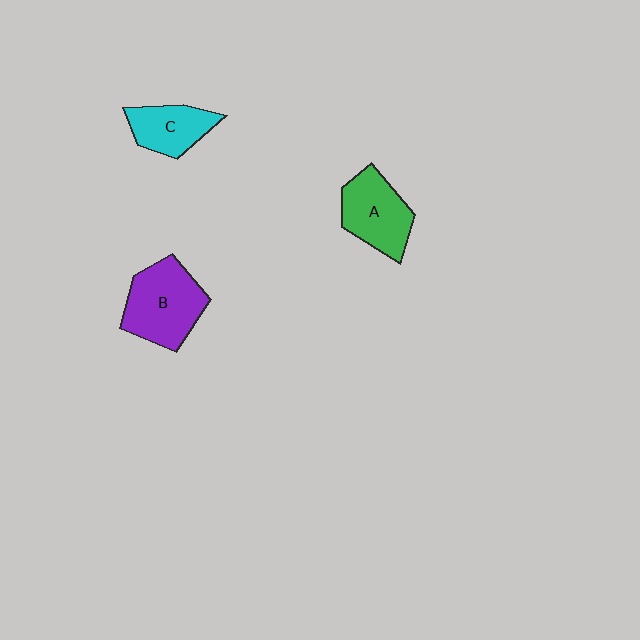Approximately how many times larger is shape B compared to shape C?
Approximately 1.5 times.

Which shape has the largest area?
Shape B (purple).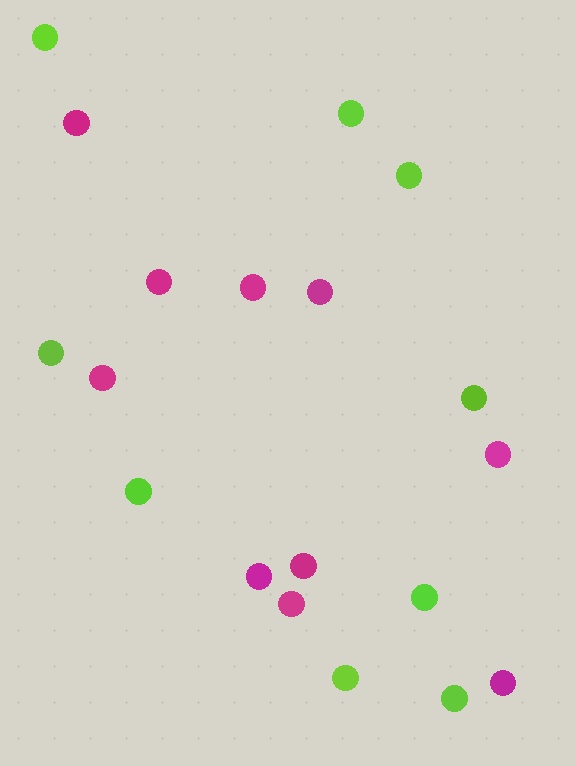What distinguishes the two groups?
There are 2 groups: one group of magenta circles (10) and one group of lime circles (9).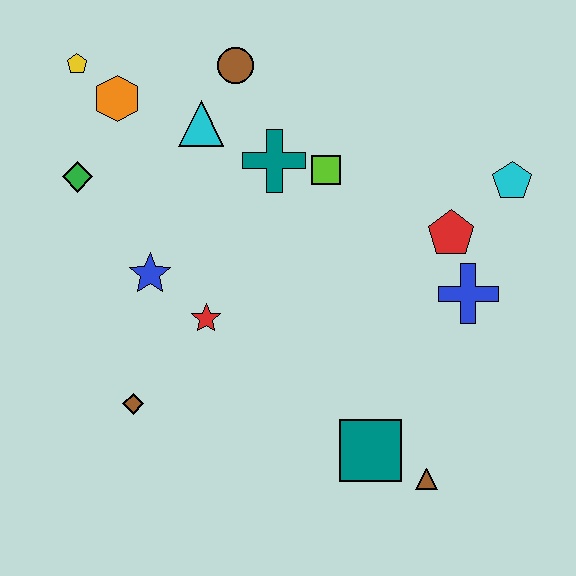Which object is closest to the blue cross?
The red pentagon is closest to the blue cross.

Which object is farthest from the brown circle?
The brown triangle is farthest from the brown circle.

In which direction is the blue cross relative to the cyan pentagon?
The blue cross is below the cyan pentagon.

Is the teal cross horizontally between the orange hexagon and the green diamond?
No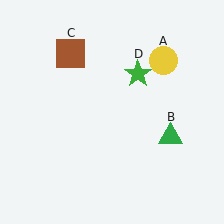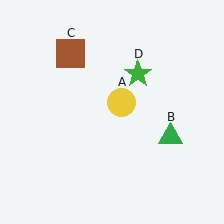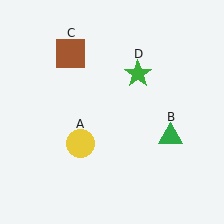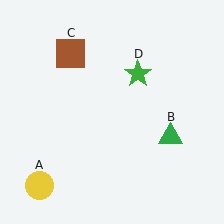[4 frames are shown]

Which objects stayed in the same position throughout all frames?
Green triangle (object B) and brown square (object C) and green star (object D) remained stationary.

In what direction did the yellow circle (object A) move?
The yellow circle (object A) moved down and to the left.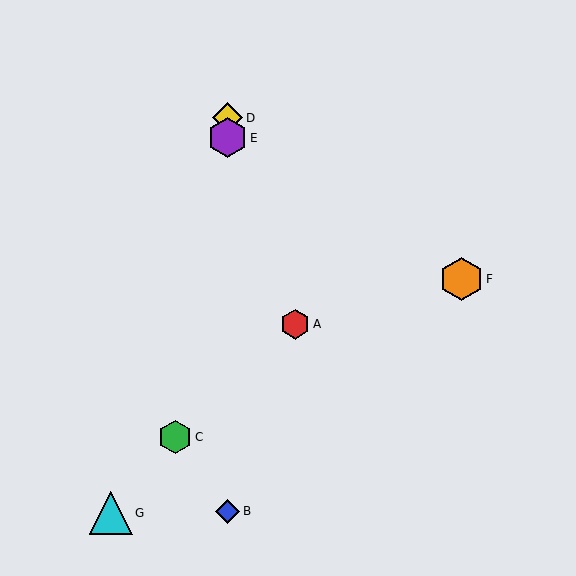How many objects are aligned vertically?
3 objects (B, D, E) are aligned vertically.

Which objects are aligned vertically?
Objects B, D, E are aligned vertically.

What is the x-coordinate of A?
Object A is at x≈295.